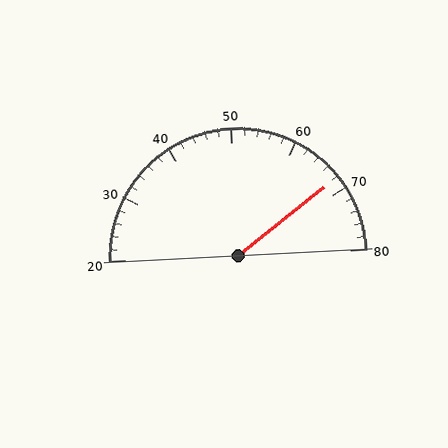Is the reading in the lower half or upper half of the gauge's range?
The reading is in the upper half of the range (20 to 80).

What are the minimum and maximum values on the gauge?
The gauge ranges from 20 to 80.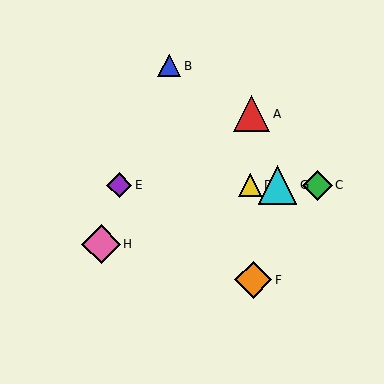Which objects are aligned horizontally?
Objects C, D, E, G are aligned horizontally.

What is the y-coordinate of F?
Object F is at y≈280.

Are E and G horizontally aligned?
Yes, both are at y≈185.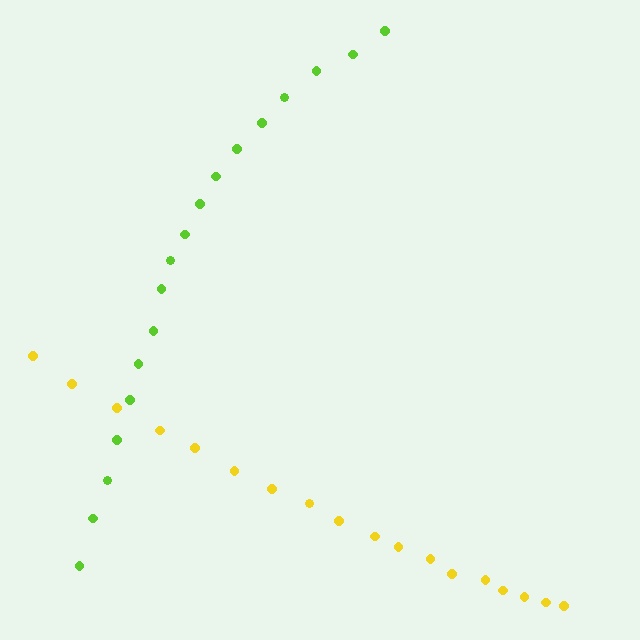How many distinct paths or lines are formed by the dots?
There are 2 distinct paths.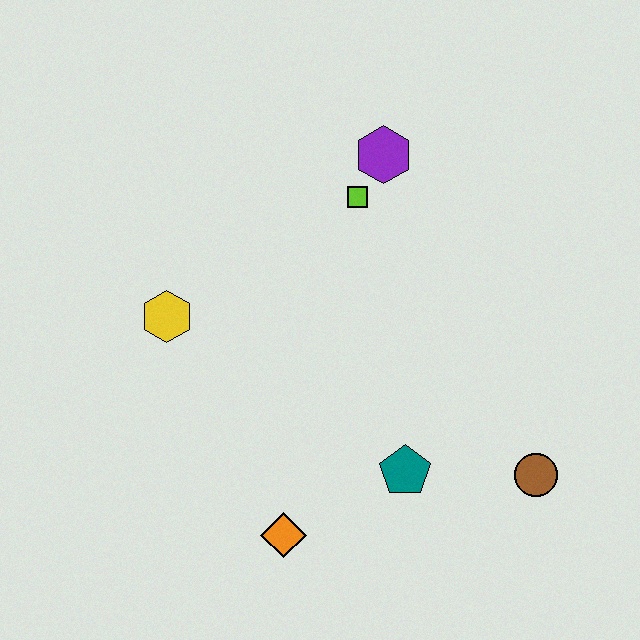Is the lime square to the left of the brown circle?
Yes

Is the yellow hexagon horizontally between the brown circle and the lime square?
No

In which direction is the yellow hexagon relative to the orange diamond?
The yellow hexagon is above the orange diamond.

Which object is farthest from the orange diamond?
The purple hexagon is farthest from the orange diamond.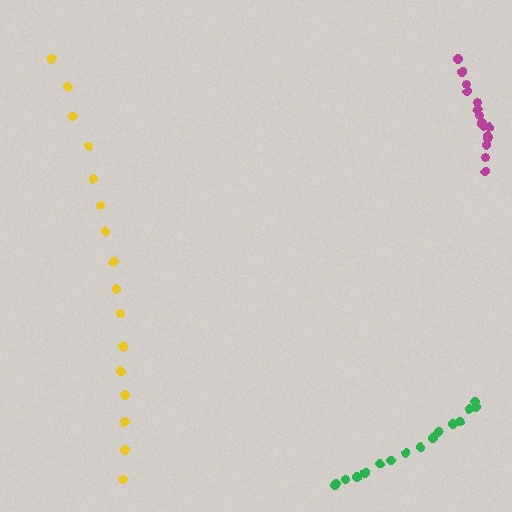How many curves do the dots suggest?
There are 3 distinct paths.